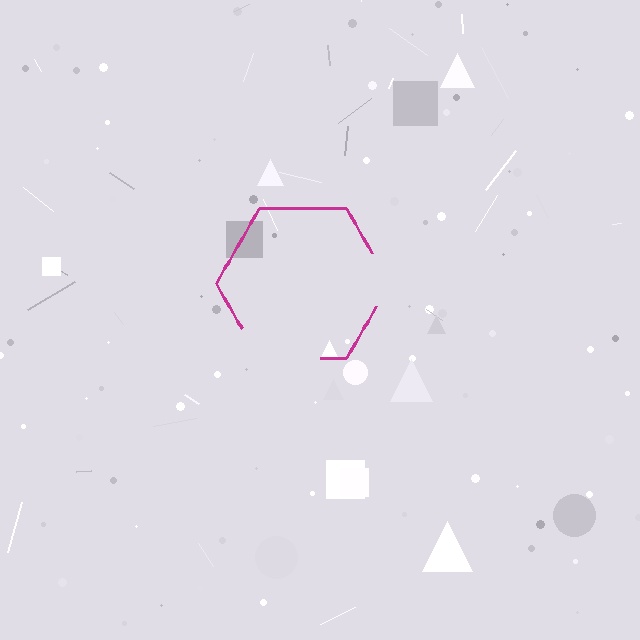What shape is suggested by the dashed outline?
The dashed outline suggests a hexagon.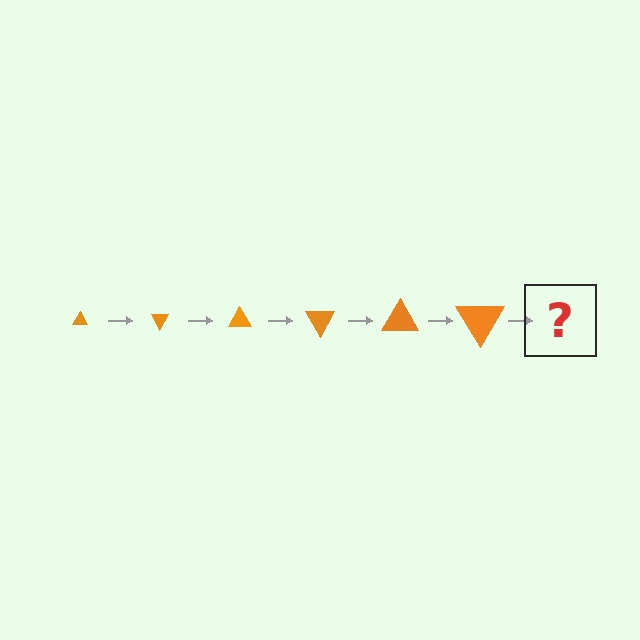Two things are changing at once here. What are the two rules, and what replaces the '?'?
The two rules are that the triangle grows larger each step and it rotates 60 degrees each step. The '?' should be a triangle, larger than the previous one and rotated 360 degrees from the start.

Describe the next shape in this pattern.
It should be a triangle, larger than the previous one and rotated 360 degrees from the start.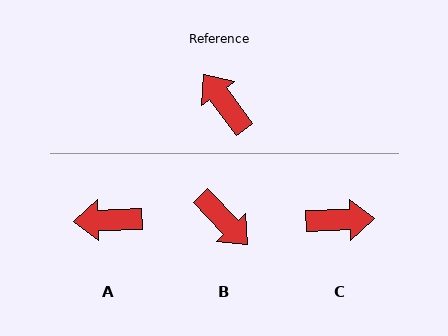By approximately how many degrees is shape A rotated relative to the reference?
Approximately 55 degrees counter-clockwise.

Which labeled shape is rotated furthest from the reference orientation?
B, about 173 degrees away.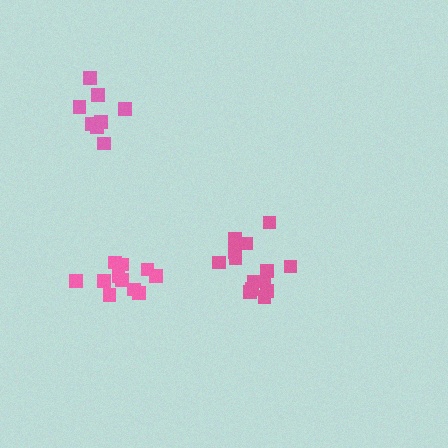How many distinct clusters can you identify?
There are 3 distinct clusters.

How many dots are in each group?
Group 1: 14 dots, Group 2: 8 dots, Group 3: 11 dots (33 total).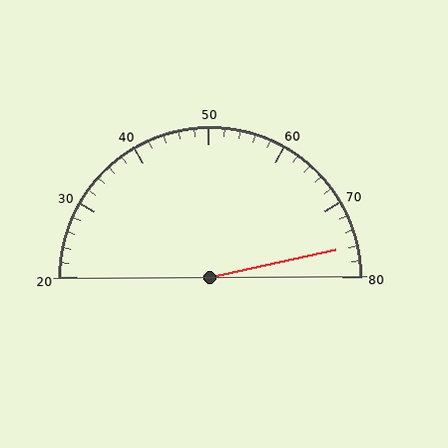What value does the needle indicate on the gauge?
The needle indicates approximately 76.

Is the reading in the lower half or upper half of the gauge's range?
The reading is in the upper half of the range (20 to 80).